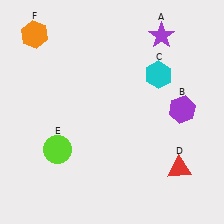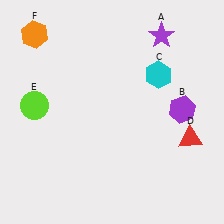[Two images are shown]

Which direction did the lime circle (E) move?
The lime circle (E) moved up.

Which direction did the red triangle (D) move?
The red triangle (D) moved up.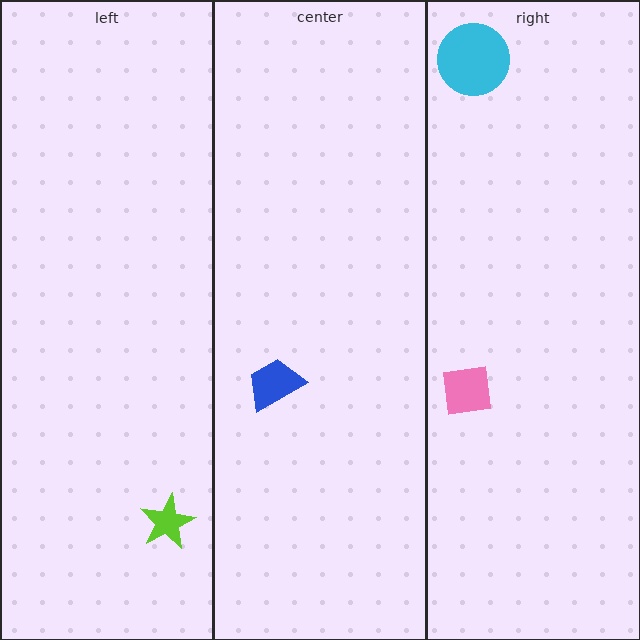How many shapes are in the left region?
1.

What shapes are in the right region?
The cyan circle, the pink square.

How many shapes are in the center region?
1.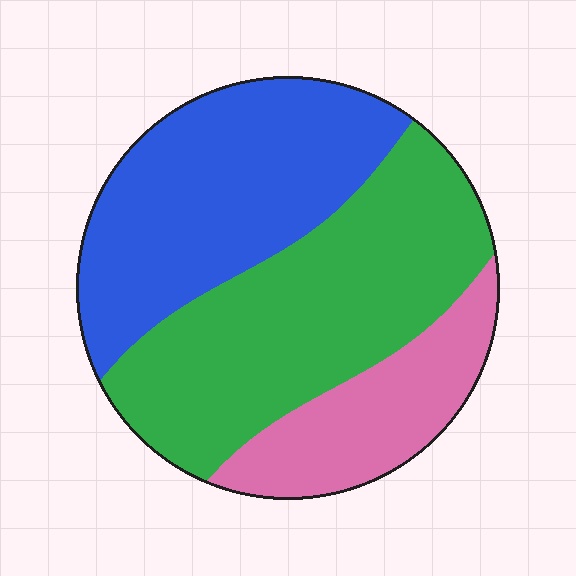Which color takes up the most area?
Green, at roughly 45%.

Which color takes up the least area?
Pink, at roughly 20%.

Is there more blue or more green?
Green.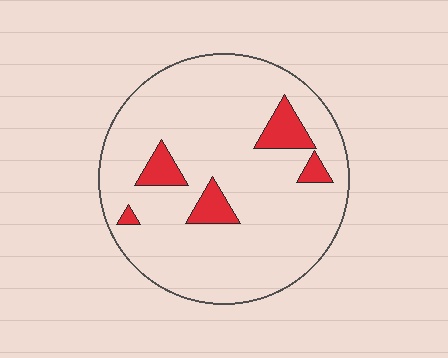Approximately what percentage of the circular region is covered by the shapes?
Approximately 10%.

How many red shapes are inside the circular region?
5.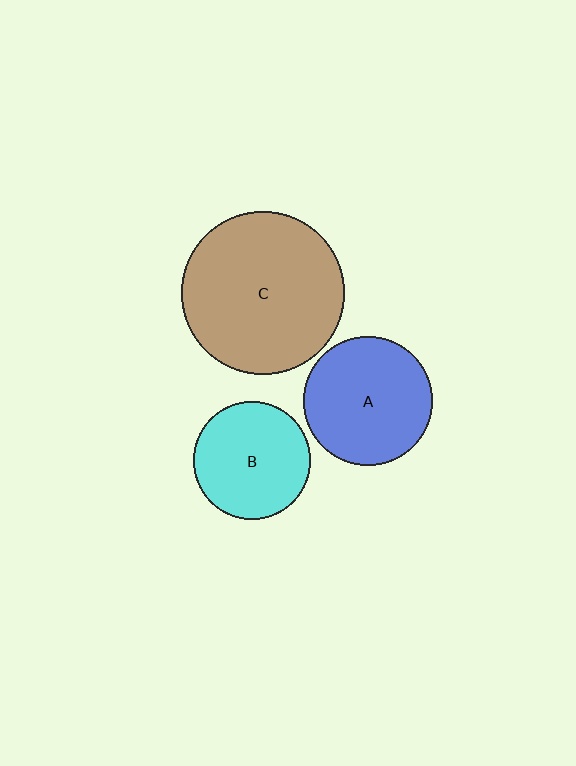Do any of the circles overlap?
No, none of the circles overlap.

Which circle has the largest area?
Circle C (brown).